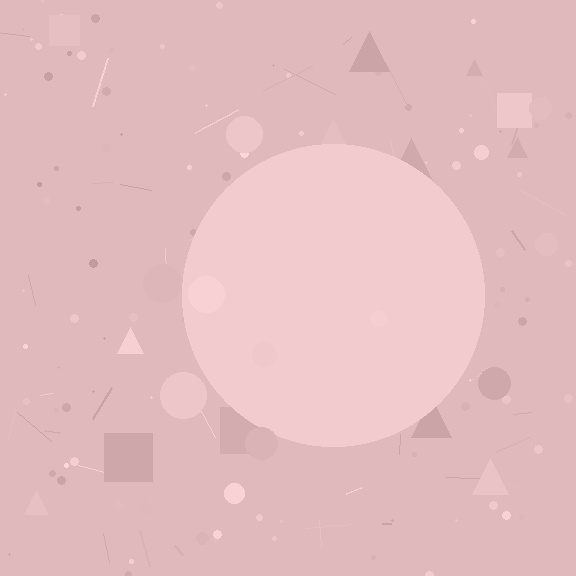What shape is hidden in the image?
A circle is hidden in the image.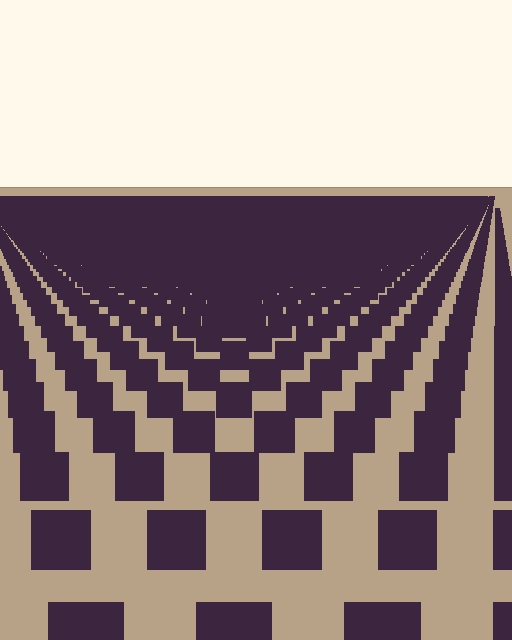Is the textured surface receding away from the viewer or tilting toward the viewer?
The surface is receding away from the viewer. Texture elements get smaller and denser toward the top.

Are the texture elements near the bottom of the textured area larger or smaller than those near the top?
Larger. Near the bottom, elements are closer to the viewer and appear at a bigger on-screen size.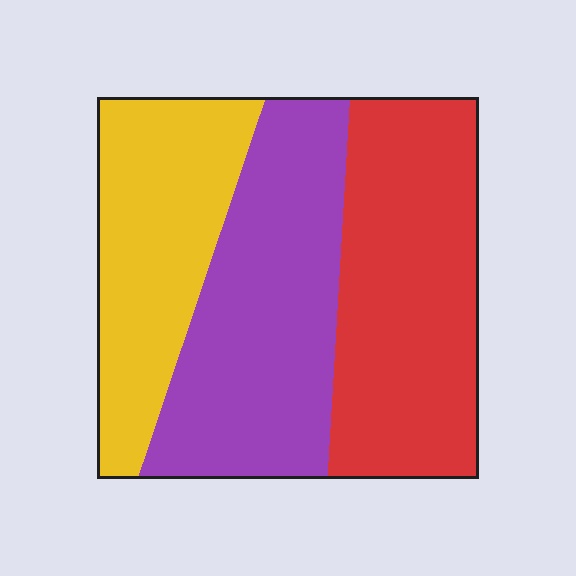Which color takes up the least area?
Yellow, at roughly 25%.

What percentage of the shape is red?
Red covers roughly 35% of the shape.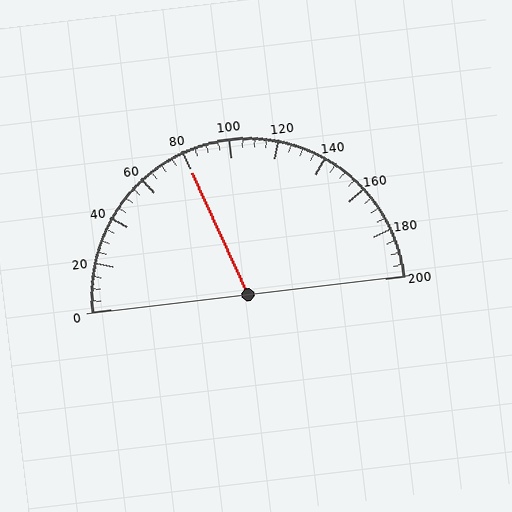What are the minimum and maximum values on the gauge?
The gauge ranges from 0 to 200.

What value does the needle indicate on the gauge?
The needle indicates approximately 80.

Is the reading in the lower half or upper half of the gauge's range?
The reading is in the lower half of the range (0 to 200).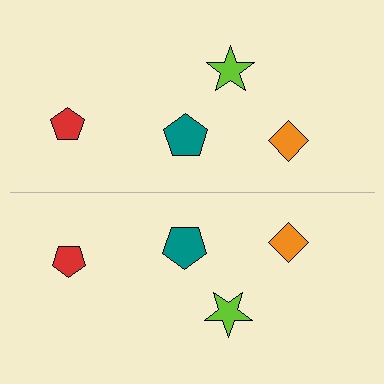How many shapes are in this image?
There are 8 shapes in this image.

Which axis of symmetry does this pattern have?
The pattern has a horizontal axis of symmetry running through the center of the image.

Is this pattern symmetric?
Yes, this pattern has bilateral (reflection) symmetry.